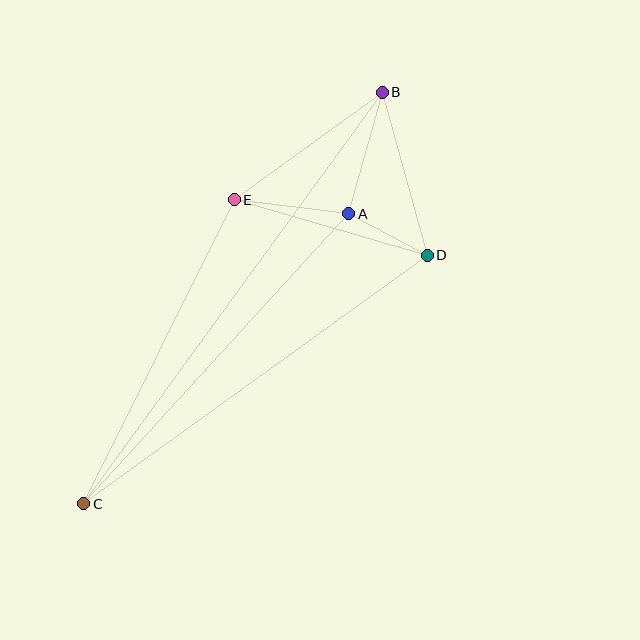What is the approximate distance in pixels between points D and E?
The distance between D and E is approximately 201 pixels.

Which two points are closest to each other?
Points A and D are closest to each other.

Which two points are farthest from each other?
Points B and C are farthest from each other.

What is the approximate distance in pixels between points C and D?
The distance between C and D is approximately 424 pixels.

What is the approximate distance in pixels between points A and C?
The distance between A and C is approximately 393 pixels.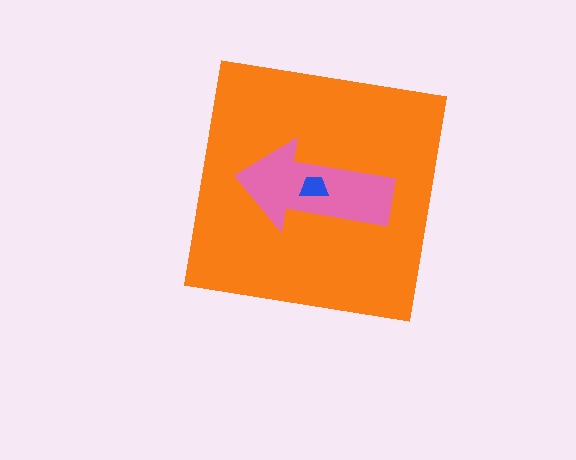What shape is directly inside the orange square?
The pink arrow.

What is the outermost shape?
The orange square.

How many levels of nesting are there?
3.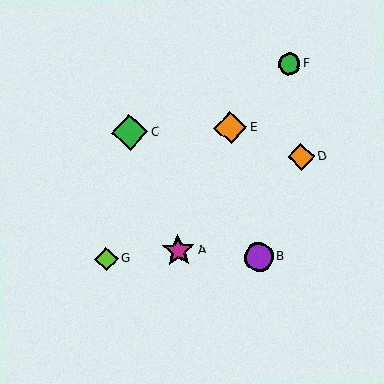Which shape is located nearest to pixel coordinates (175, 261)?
The magenta star (labeled A) at (179, 250) is nearest to that location.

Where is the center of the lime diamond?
The center of the lime diamond is at (106, 259).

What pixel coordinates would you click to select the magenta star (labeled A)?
Click at (179, 250) to select the magenta star A.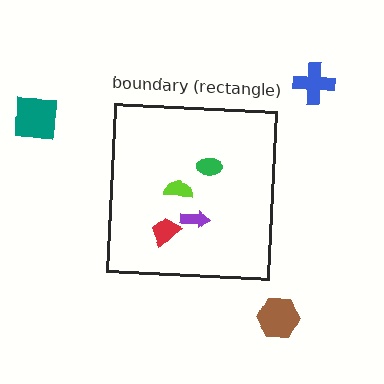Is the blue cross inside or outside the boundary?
Outside.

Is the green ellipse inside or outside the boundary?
Inside.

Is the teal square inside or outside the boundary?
Outside.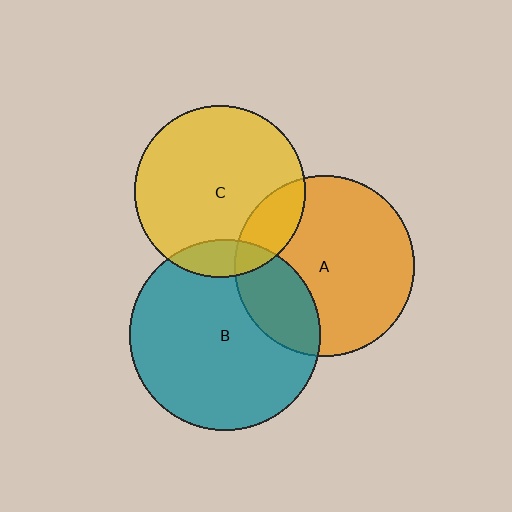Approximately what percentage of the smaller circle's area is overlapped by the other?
Approximately 10%.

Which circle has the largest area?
Circle B (teal).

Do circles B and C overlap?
Yes.